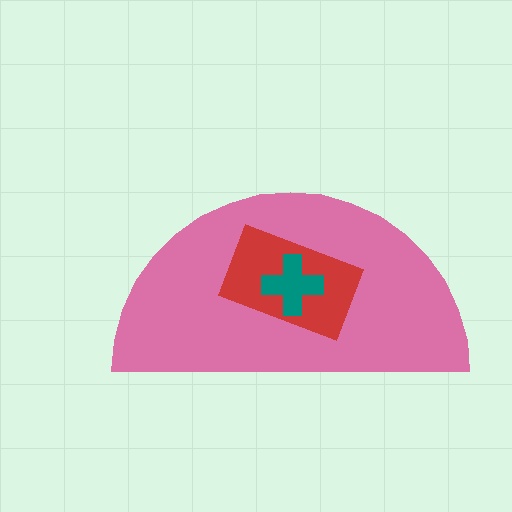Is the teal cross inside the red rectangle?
Yes.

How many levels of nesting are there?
3.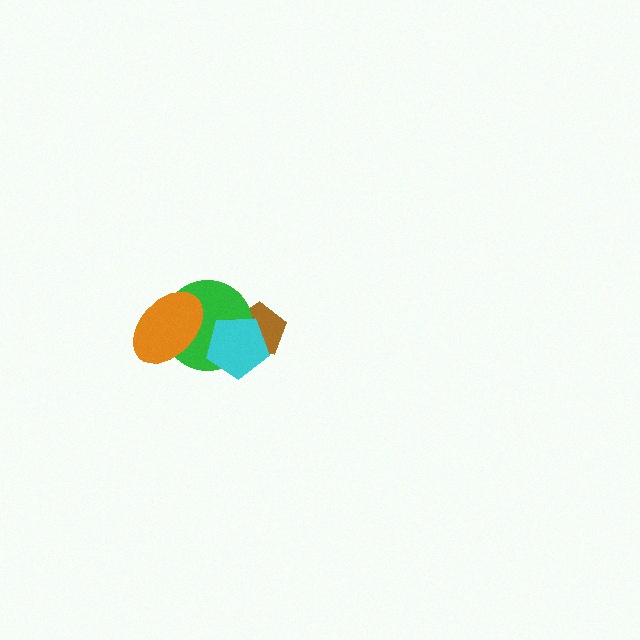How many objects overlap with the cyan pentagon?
2 objects overlap with the cyan pentagon.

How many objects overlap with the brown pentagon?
2 objects overlap with the brown pentagon.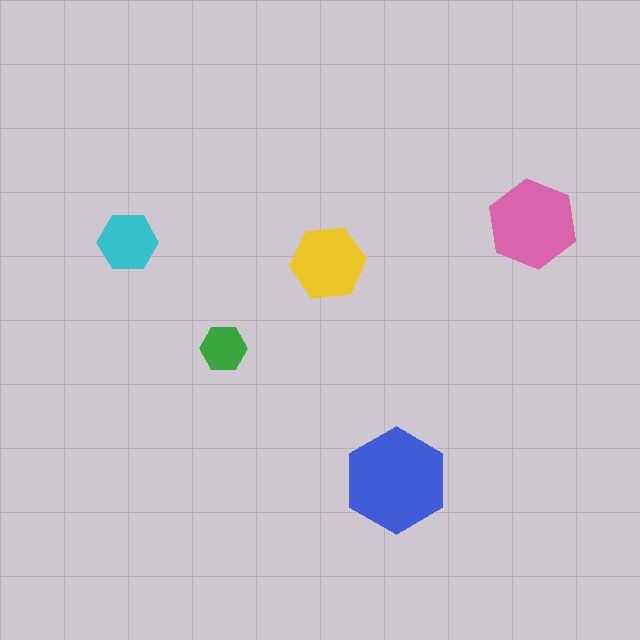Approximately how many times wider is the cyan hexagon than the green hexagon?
About 1.5 times wider.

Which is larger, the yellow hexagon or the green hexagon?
The yellow one.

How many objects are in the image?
There are 5 objects in the image.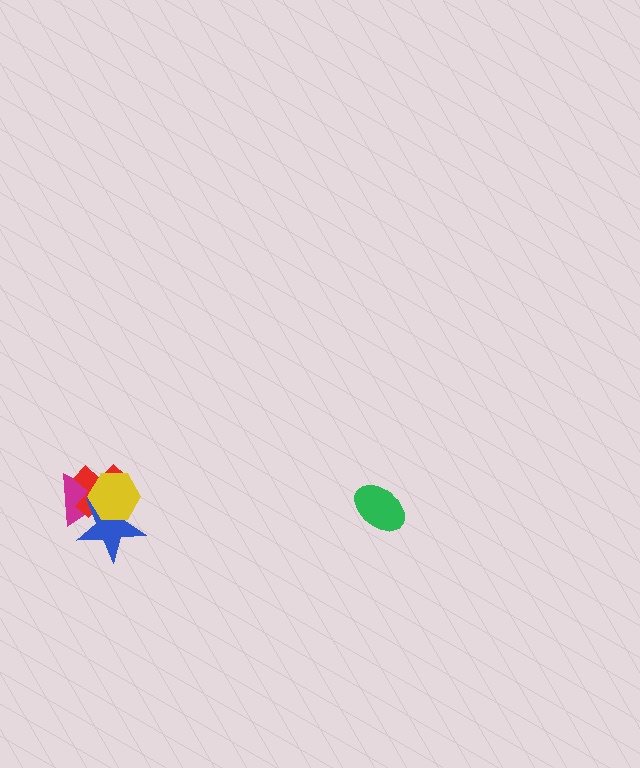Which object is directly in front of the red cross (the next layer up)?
The blue star is directly in front of the red cross.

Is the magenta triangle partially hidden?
Yes, it is partially covered by another shape.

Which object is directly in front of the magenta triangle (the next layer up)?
The red cross is directly in front of the magenta triangle.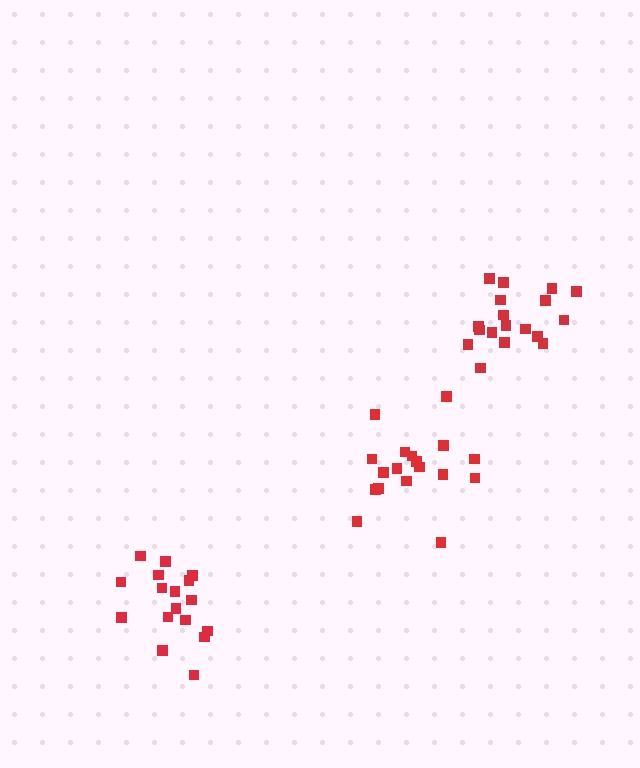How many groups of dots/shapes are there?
There are 3 groups.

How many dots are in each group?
Group 1: 18 dots, Group 2: 18 dots, Group 3: 17 dots (53 total).